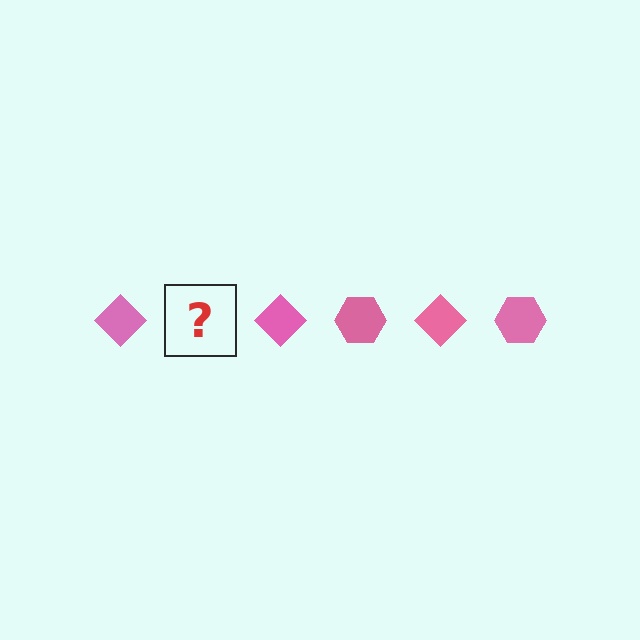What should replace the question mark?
The question mark should be replaced with a pink hexagon.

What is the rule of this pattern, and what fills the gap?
The rule is that the pattern cycles through diamond, hexagon shapes in pink. The gap should be filled with a pink hexagon.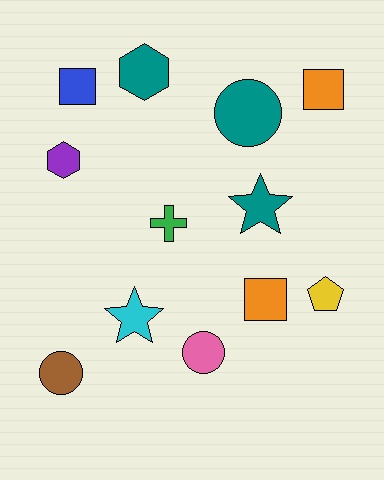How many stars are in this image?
There are 2 stars.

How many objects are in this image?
There are 12 objects.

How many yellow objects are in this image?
There is 1 yellow object.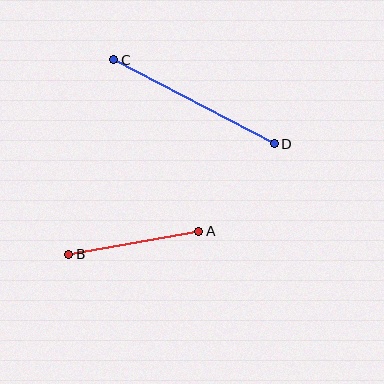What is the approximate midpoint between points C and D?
The midpoint is at approximately (194, 102) pixels.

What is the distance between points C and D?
The distance is approximately 181 pixels.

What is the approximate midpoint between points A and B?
The midpoint is at approximately (134, 243) pixels.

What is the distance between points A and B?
The distance is approximately 132 pixels.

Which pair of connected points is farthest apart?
Points C and D are farthest apart.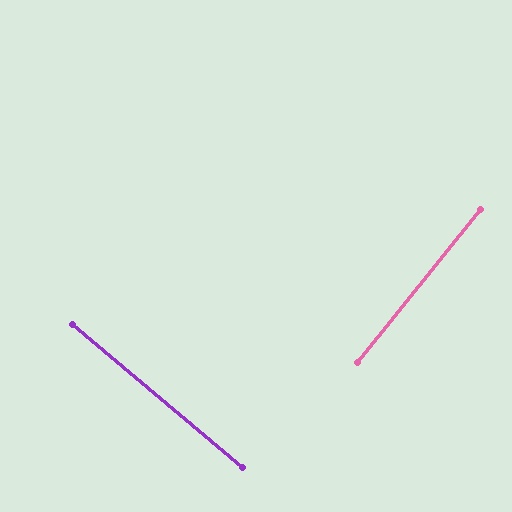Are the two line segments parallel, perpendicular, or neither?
Perpendicular — they meet at approximately 89°.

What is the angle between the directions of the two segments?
Approximately 89 degrees.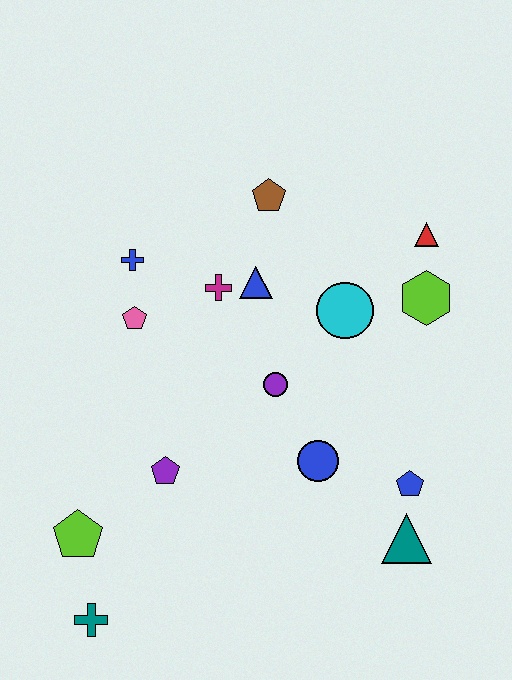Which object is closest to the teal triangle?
The blue pentagon is closest to the teal triangle.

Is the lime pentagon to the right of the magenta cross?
No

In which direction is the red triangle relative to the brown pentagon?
The red triangle is to the right of the brown pentagon.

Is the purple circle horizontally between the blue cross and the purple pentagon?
No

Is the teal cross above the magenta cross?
No